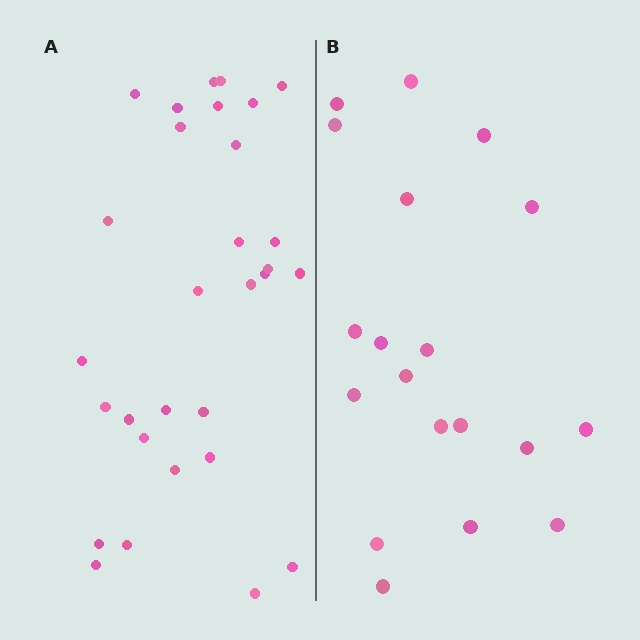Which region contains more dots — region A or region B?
Region A (the left region) has more dots.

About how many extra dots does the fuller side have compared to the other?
Region A has roughly 12 or so more dots than region B.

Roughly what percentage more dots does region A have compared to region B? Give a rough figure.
About 60% more.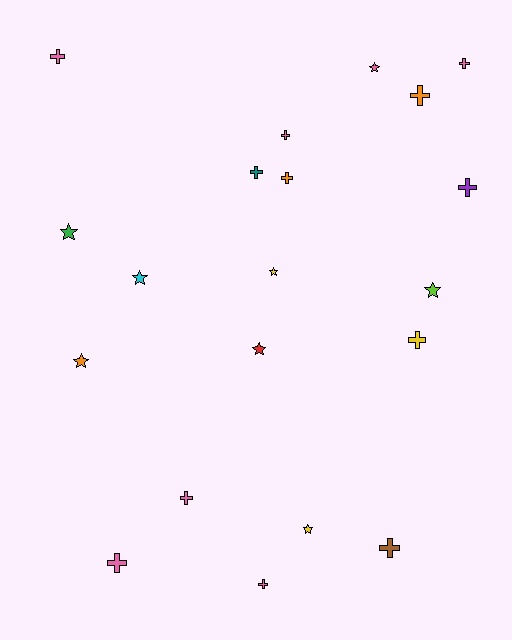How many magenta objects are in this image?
There are no magenta objects.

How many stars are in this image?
There are 8 stars.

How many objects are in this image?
There are 20 objects.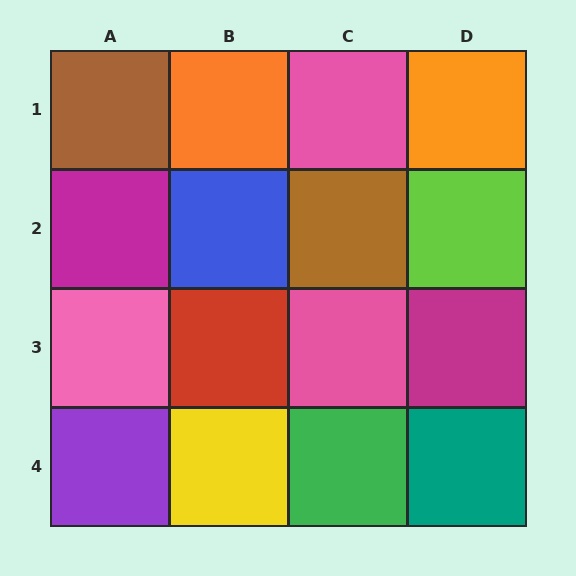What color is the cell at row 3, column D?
Magenta.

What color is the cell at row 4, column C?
Green.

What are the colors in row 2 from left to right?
Magenta, blue, brown, lime.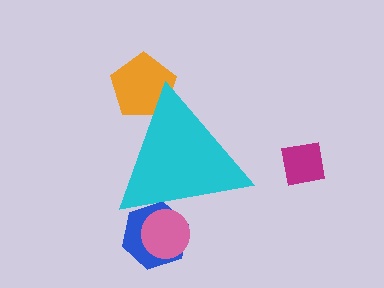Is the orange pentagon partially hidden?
Yes, the orange pentagon is partially hidden behind the cyan triangle.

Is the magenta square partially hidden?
No, the magenta square is fully visible.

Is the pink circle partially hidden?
Yes, the pink circle is partially hidden behind the cyan triangle.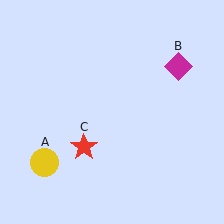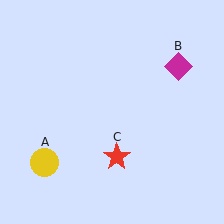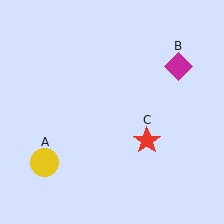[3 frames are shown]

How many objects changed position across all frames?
1 object changed position: red star (object C).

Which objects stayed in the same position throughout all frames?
Yellow circle (object A) and magenta diamond (object B) remained stationary.